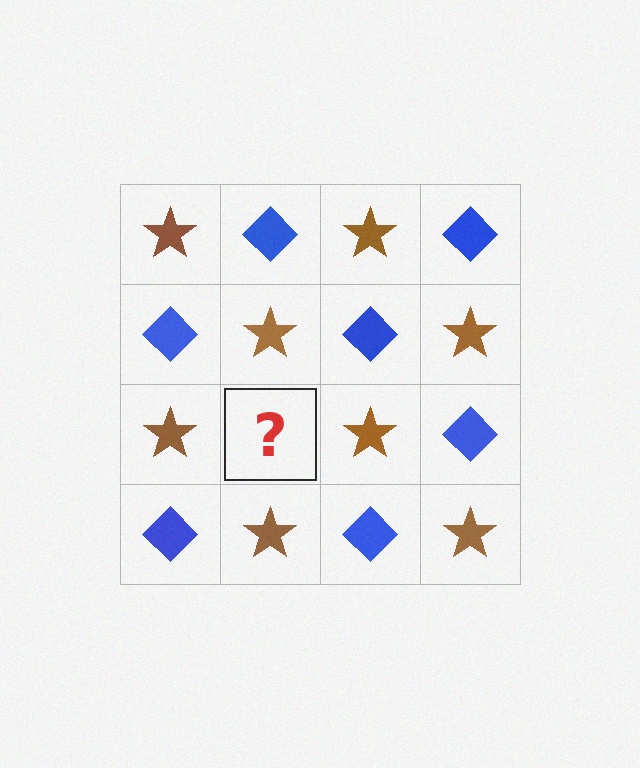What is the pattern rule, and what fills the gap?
The rule is that it alternates brown star and blue diamond in a checkerboard pattern. The gap should be filled with a blue diamond.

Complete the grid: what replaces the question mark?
The question mark should be replaced with a blue diamond.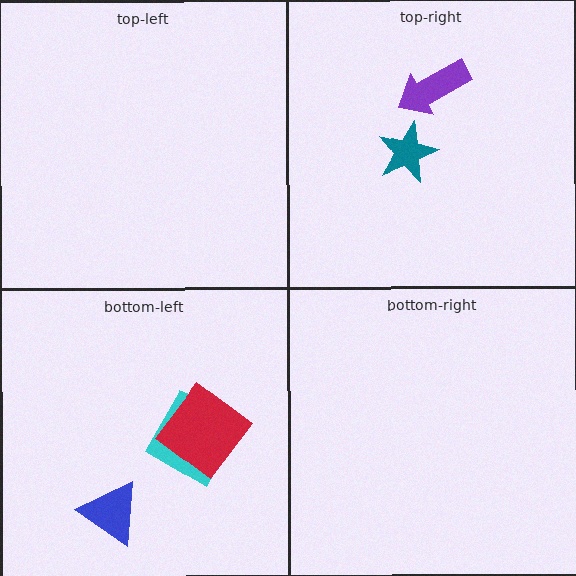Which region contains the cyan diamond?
The bottom-left region.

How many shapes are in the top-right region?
2.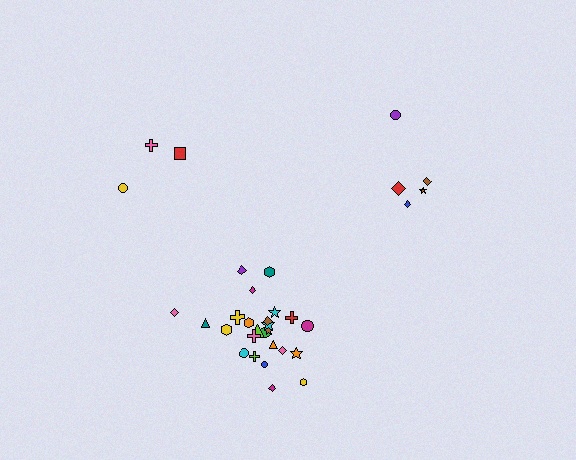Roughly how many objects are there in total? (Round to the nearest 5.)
Roughly 35 objects in total.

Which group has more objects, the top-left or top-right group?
The top-right group.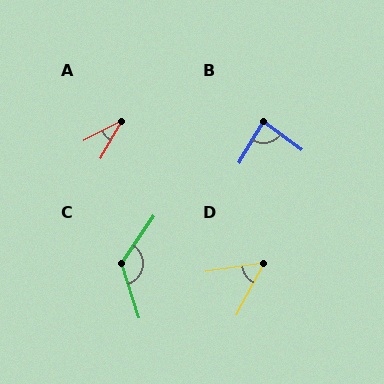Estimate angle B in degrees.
Approximately 84 degrees.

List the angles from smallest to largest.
A (33°), D (54°), B (84°), C (128°).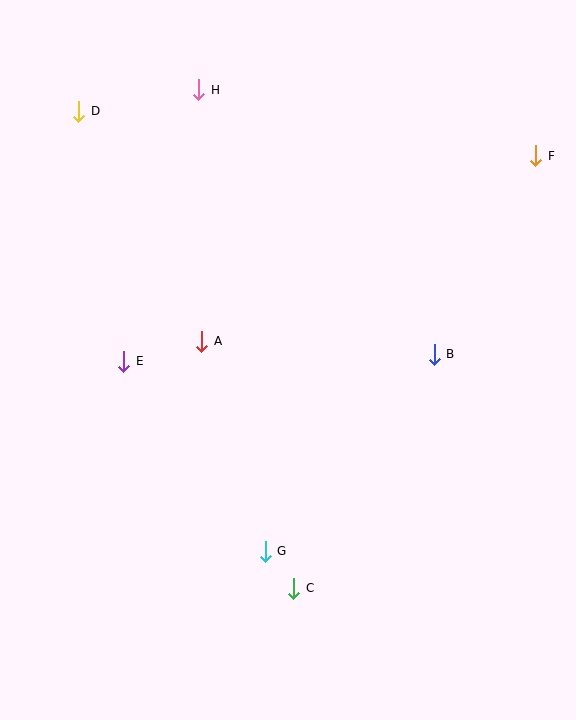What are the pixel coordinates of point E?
Point E is at (124, 361).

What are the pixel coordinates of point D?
Point D is at (79, 111).